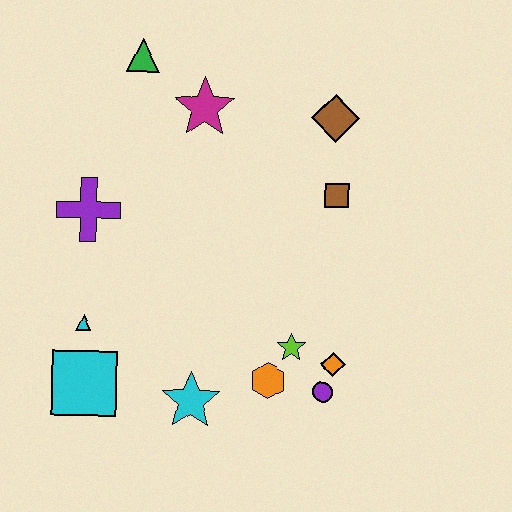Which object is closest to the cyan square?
The cyan triangle is closest to the cyan square.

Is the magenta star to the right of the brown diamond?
No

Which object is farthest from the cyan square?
The brown diamond is farthest from the cyan square.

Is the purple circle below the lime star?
Yes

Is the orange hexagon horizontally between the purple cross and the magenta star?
No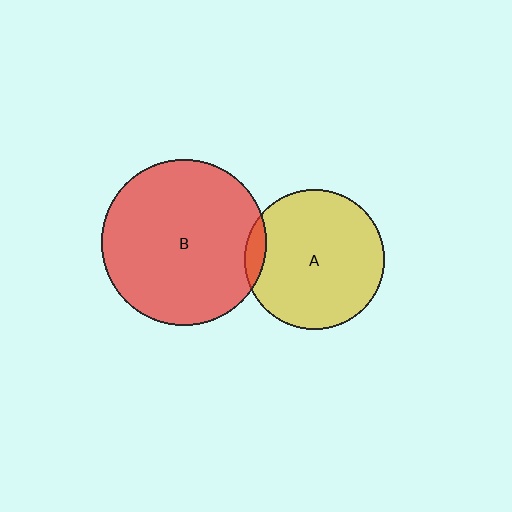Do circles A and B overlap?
Yes.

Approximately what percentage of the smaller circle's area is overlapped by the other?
Approximately 5%.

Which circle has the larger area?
Circle B (red).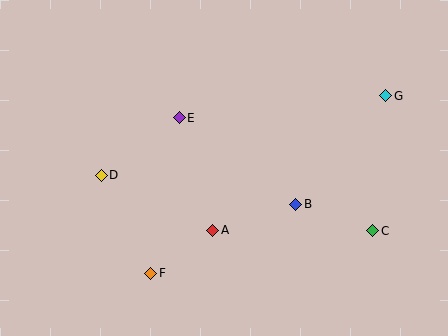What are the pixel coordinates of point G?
Point G is at (386, 96).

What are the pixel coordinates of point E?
Point E is at (179, 118).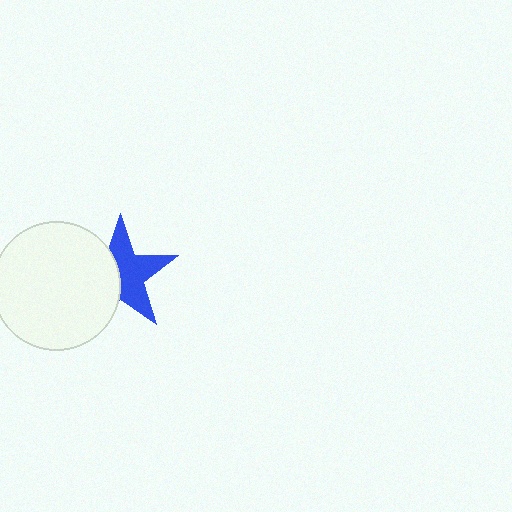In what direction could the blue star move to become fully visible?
The blue star could move right. That would shift it out from behind the white circle entirely.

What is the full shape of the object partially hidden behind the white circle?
The partially hidden object is a blue star.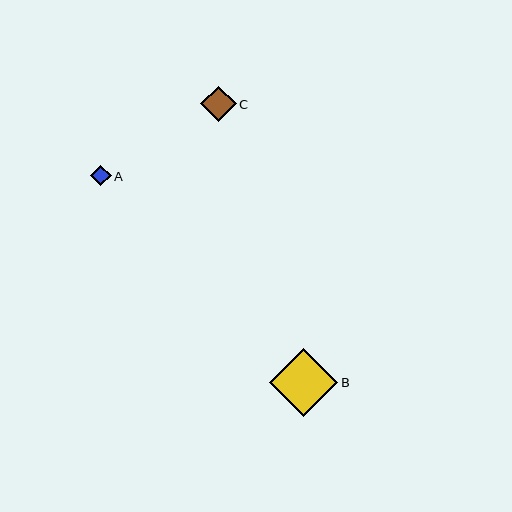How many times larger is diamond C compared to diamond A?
Diamond C is approximately 1.8 times the size of diamond A.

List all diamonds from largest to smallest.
From largest to smallest: B, C, A.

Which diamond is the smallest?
Diamond A is the smallest with a size of approximately 20 pixels.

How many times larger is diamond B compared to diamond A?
Diamond B is approximately 3.4 times the size of diamond A.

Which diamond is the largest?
Diamond B is the largest with a size of approximately 68 pixels.